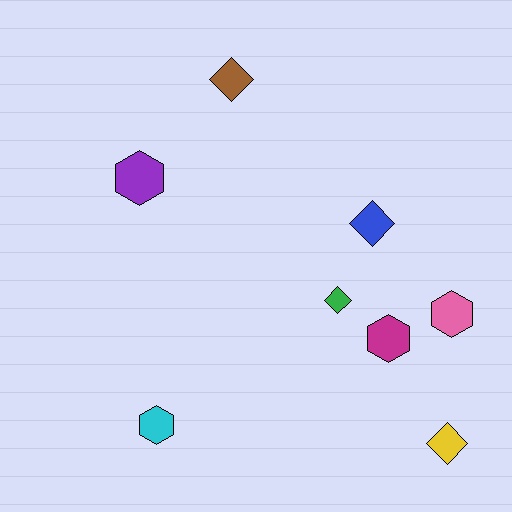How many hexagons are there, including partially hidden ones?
There are 4 hexagons.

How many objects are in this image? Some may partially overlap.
There are 8 objects.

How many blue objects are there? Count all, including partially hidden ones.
There is 1 blue object.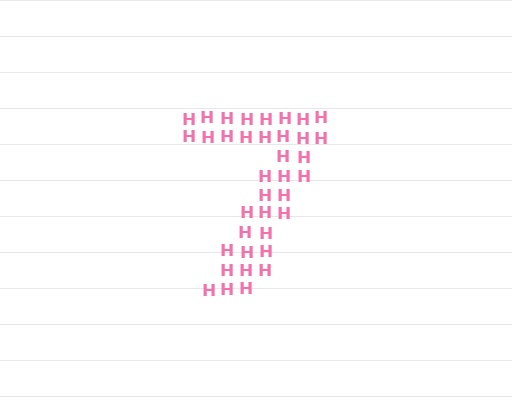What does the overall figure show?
The overall figure shows the digit 7.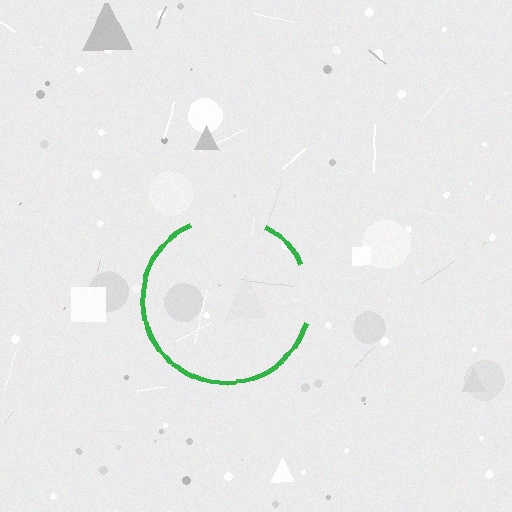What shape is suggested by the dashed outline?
The dashed outline suggests a circle.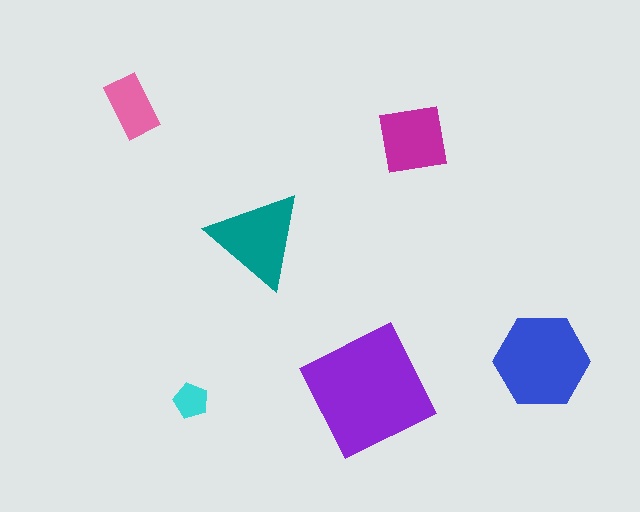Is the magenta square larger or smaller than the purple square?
Smaller.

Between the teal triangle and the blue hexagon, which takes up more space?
The blue hexagon.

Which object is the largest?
The purple square.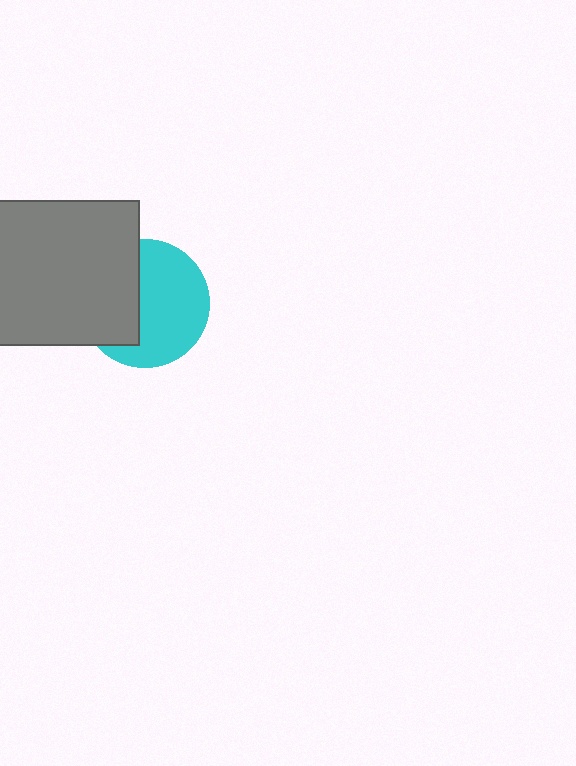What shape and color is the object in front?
The object in front is a gray square.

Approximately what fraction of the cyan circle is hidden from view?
Roughly 40% of the cyan circle is hidden behind the gray square.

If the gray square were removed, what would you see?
You would see the complete cyan circle.